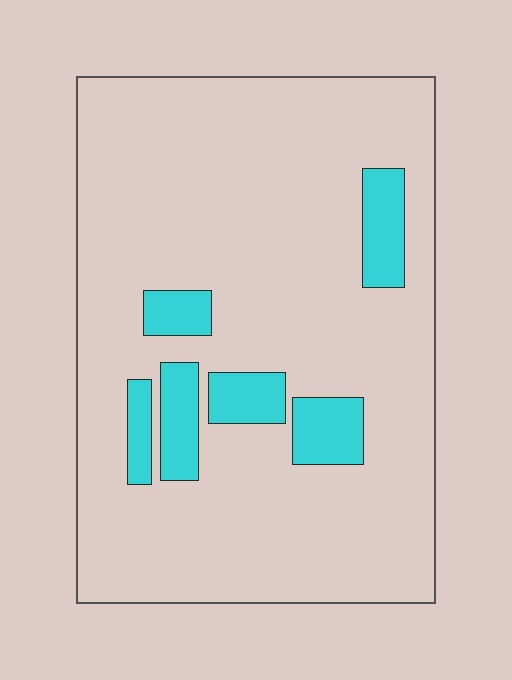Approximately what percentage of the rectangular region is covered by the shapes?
Approximately 15%.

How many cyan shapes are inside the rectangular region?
6.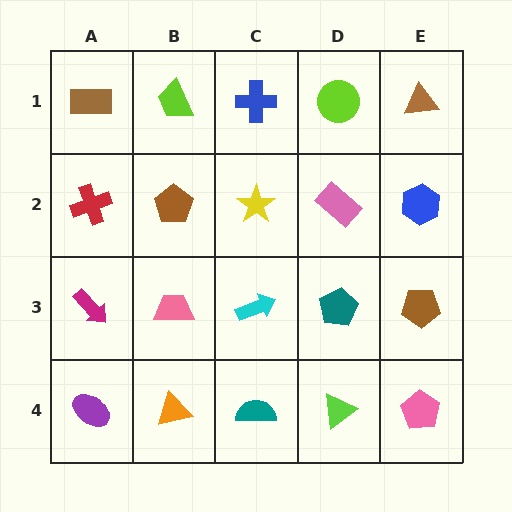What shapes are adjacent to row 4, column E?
A brown pentagon (row 3, column E), a lime triangle (row 4, column D).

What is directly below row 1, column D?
A pink rectangle.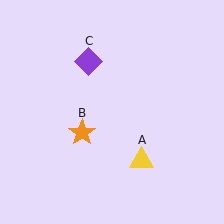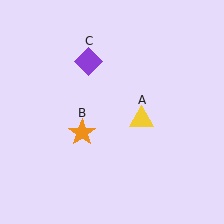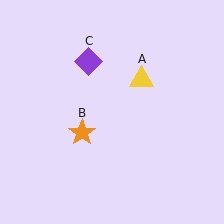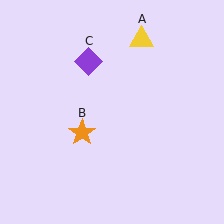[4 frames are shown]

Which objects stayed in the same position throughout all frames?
Orange star (object B) and purple diamond (object C) remained stationary.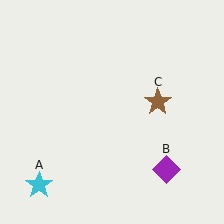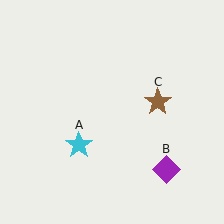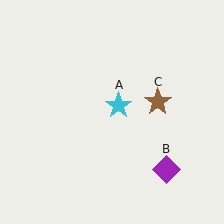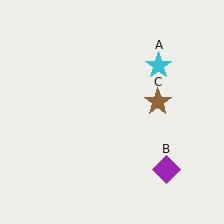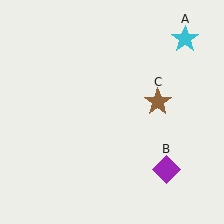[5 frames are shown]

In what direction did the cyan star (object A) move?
The cyan star (object A) moved up and to the right.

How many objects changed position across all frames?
1 object changed position: cyan star (object A).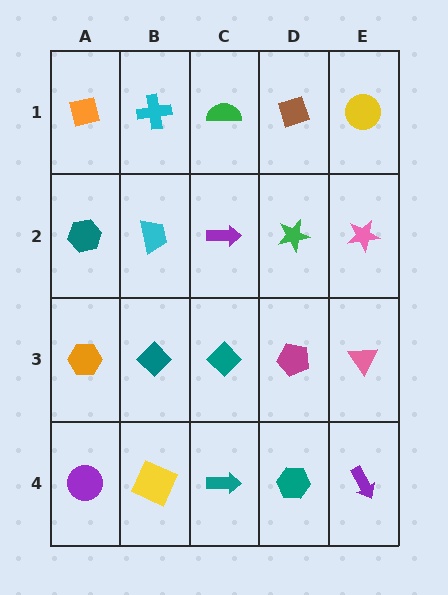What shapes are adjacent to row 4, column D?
A magenta pentagon (row 3, column D), a teal arrow (row 4, column C), a purple arrow (row 4, column E).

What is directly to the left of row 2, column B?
A teal hexagon.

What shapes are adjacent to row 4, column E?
A pink triangle (row 3, column E), a teal hexagon (row 4, column D).